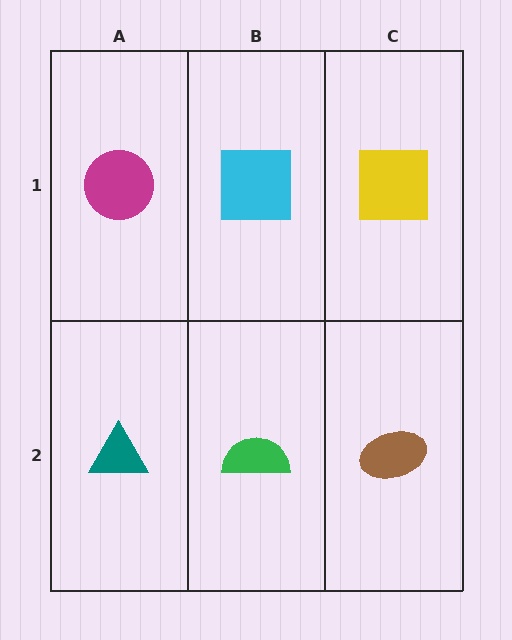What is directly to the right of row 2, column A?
A green semicircle.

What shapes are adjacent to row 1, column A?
A teal triangle (row 2, column A), a cyan square (row 1, column B).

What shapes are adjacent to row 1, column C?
A brown ellipse (row 2, column C), a cyan square (row 1, column B).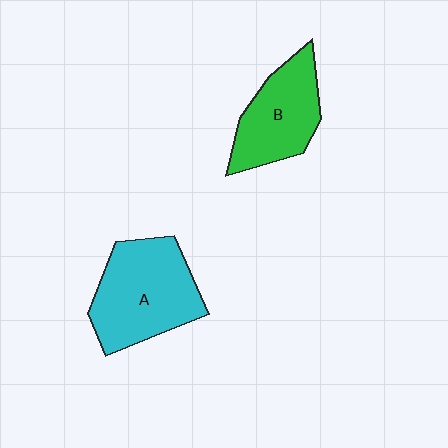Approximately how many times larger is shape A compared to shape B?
Approximately 1.3 times.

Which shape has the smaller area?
Shape B (green).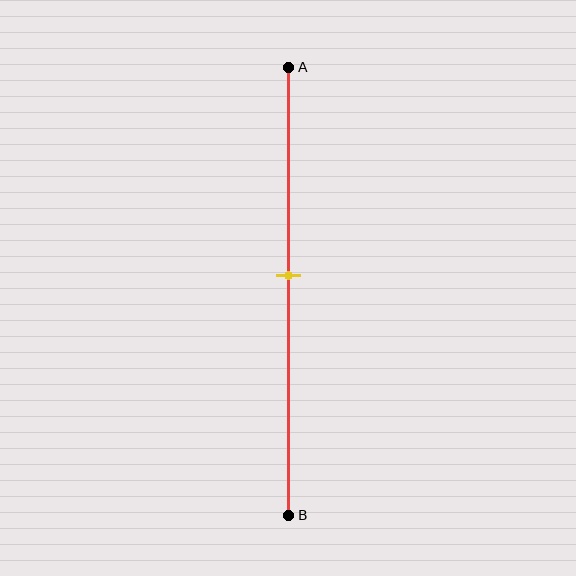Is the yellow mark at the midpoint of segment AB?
No, the mark is at about 45% from A, not at the 50% midpoint.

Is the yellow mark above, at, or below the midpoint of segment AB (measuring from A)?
The yellow mark is above the midpoint of segment AB.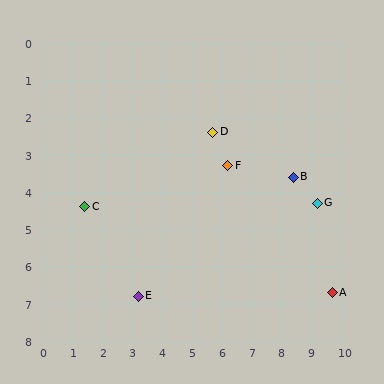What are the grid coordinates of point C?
Point C is at approximately (1.4, 4.4).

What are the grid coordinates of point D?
Point D is at approximately (5.7, 2.4).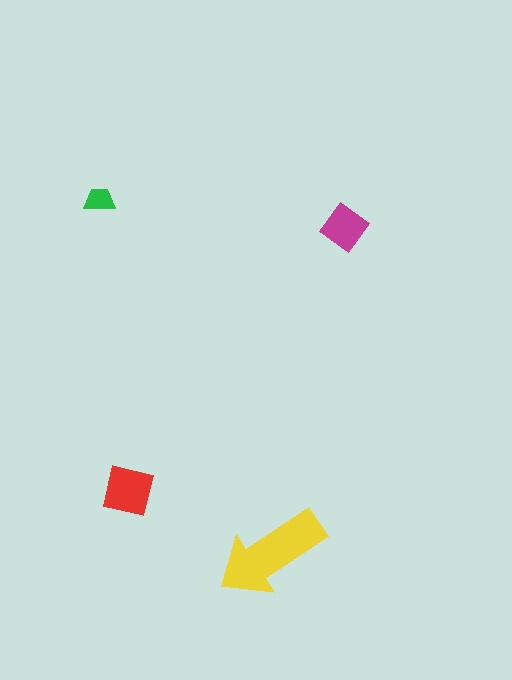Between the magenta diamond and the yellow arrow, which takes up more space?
The yellow arrow.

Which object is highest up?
The green trapezoid is topmost.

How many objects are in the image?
There are 4 objects in the image.